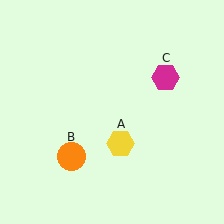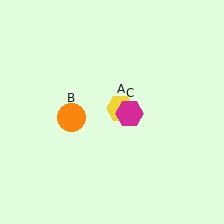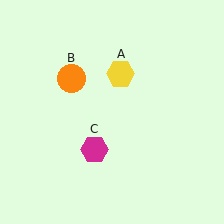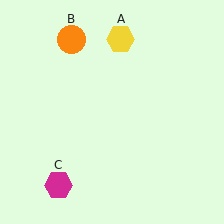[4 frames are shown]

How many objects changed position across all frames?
3 objects changed position: yellow hexagon (object A), orange circle (object B), magenta hexagon (object C).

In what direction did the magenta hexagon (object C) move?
The magenta hexagon (object C) moved down and to the left.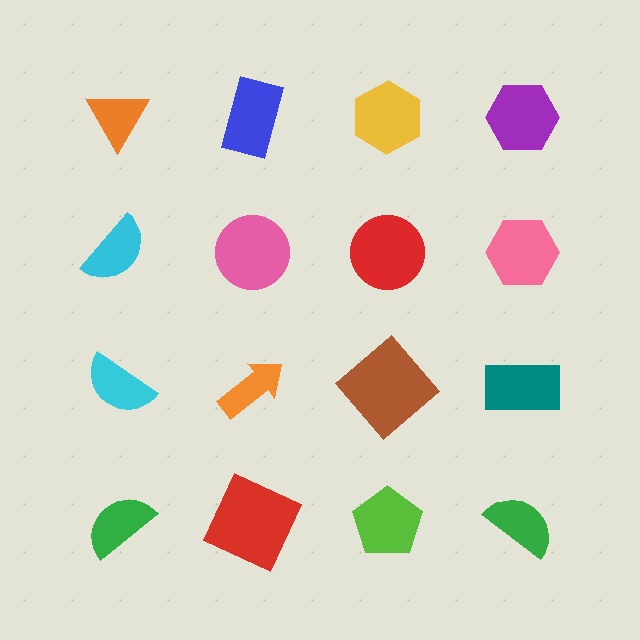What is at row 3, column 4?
A teal rectangle.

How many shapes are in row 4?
4 shapes.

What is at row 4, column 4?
A green semicircle.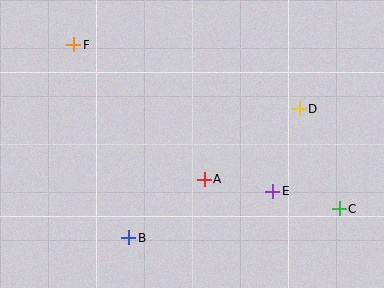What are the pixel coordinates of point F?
Point F is at (74, 45).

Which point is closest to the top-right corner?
Point D is closest to the top-right corner.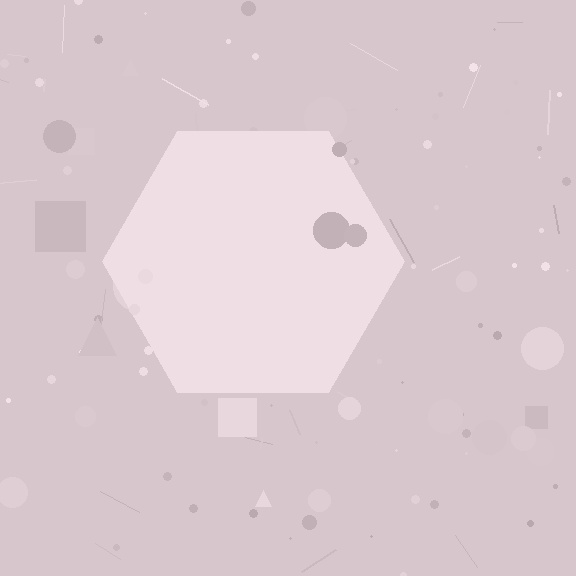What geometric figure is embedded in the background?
A hexagon is embedded in the background.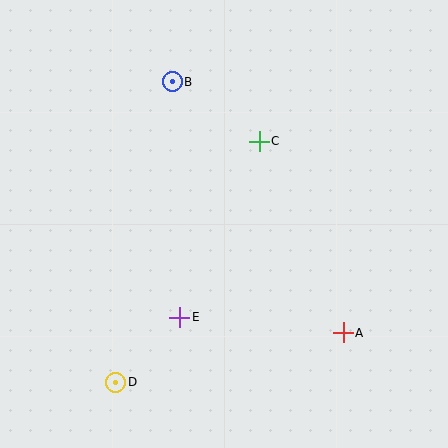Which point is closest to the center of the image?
Point C at (259, 141) is closest to the center.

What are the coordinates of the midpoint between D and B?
The midpoint between D and B is at (144, 232).